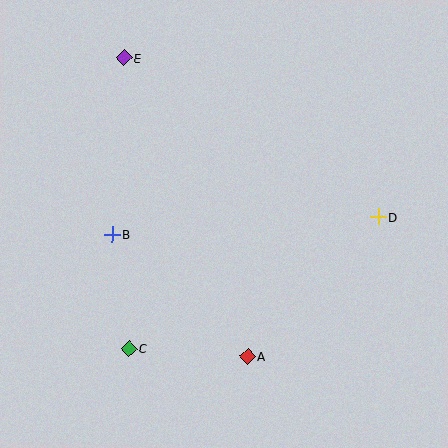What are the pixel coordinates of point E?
Point E is at (124, 58).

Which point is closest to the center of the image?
Point B at (112, 235) is closest to the center.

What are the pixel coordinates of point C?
Point C is at (129, 349).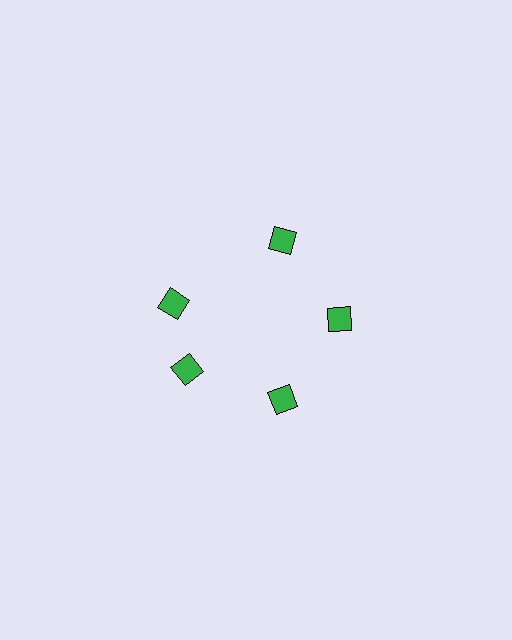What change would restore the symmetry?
The symmetry would be restored by rotating it back into even spacing with its neighbors so that all 5 diamonds sit at equal angles and equal distance from the center.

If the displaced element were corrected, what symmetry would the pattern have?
It would have 5-fold rotational symmetry — the pattern would map onto itself every 72 degrees.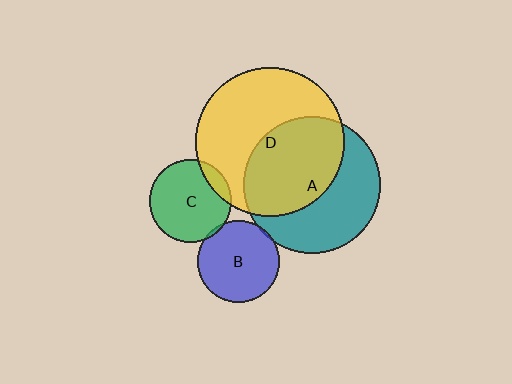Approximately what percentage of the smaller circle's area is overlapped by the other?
Approximately 50%.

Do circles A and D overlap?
Yes.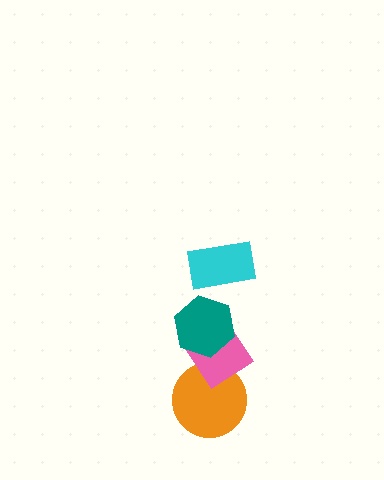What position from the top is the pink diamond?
The pink diamond is 3rd from the top.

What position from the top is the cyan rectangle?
The cyan rectangle is 1st from the top.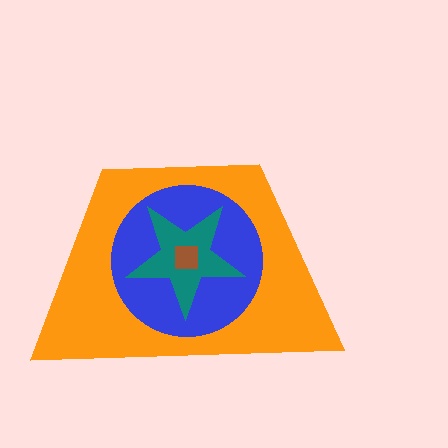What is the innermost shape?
The brown square.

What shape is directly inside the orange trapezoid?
The blue circle.